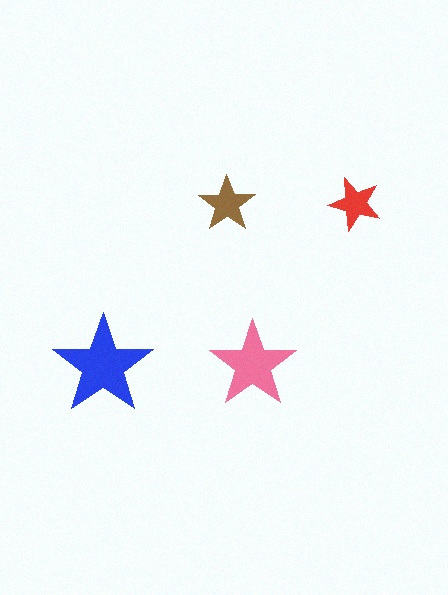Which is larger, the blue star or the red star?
The blue one.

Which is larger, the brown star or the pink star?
The pink one.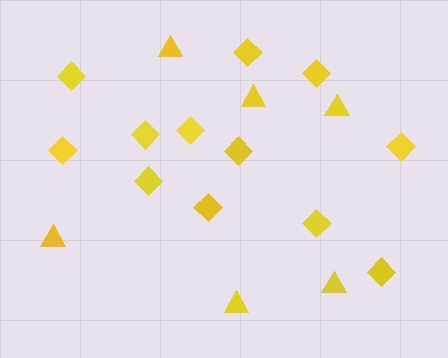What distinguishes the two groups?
There are 2 groups: one group of triangles (6) and one group of diamonds (12).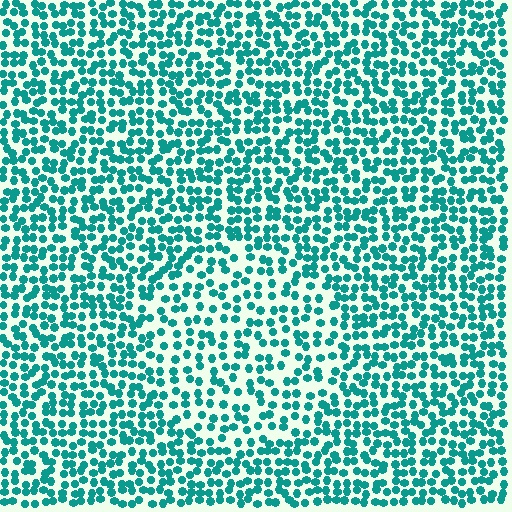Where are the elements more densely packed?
The elements are more densely packed outside the circle boundary.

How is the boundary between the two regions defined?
The boundary is defined by a change in element density (approximately 1.5x ratio). All elements are the same color, size, and shape.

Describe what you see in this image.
The image contains small teal elements arranged at two different densities. A circle-shaped region is visible where the elements are less densely packed than the surrounding area.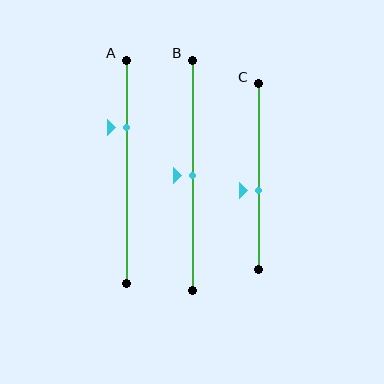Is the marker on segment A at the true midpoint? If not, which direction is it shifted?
No, the marker on segment A is shifted upward by about 20% of the segment length.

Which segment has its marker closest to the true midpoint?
Segment B has its marker closest to the true midpoint.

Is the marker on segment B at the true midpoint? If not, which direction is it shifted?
Yes, the marker on segment B is at the true midpoint.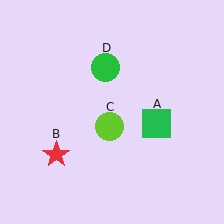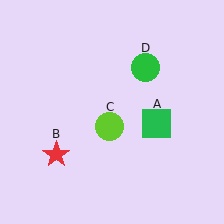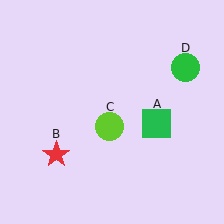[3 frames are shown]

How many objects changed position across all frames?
1 object changed position: green circle (object D).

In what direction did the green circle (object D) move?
The green circle (object D) moved right.